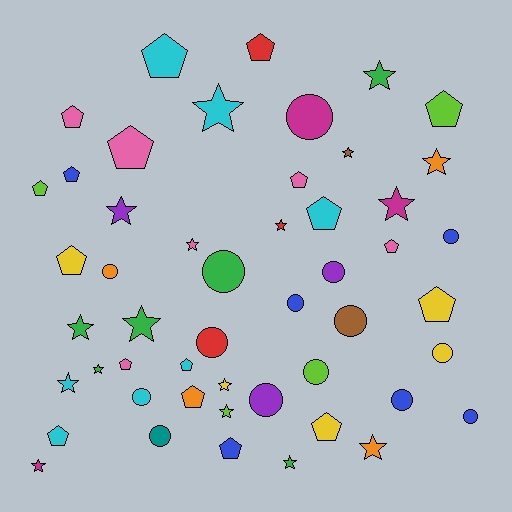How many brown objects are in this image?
There are 2 brown objects.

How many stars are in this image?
There are 17 stars.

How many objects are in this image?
There are 50 objects.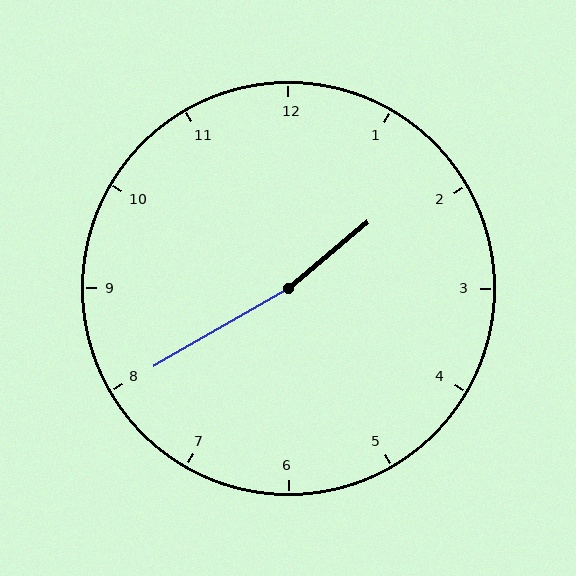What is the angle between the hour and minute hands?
Approximately 170 degrees.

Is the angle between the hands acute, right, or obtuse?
It is obtuse.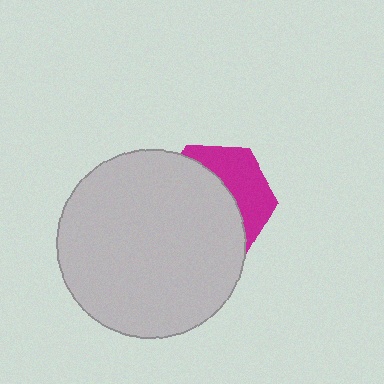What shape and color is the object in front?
The object in front is a light gray circle.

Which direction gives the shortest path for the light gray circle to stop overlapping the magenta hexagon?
Moving toward the lower-left gives the shortest separation.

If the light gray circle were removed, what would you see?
You would see the complete magenta hexagon.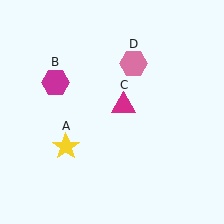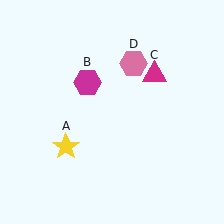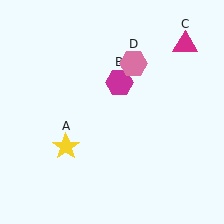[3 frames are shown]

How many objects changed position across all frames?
2 objects changed position: magenta hexagon (object B), magenta triangle (object C).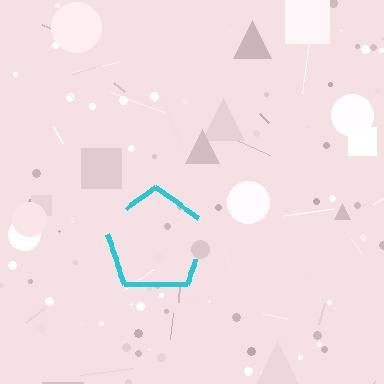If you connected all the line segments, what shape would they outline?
They would outline a pentagon.